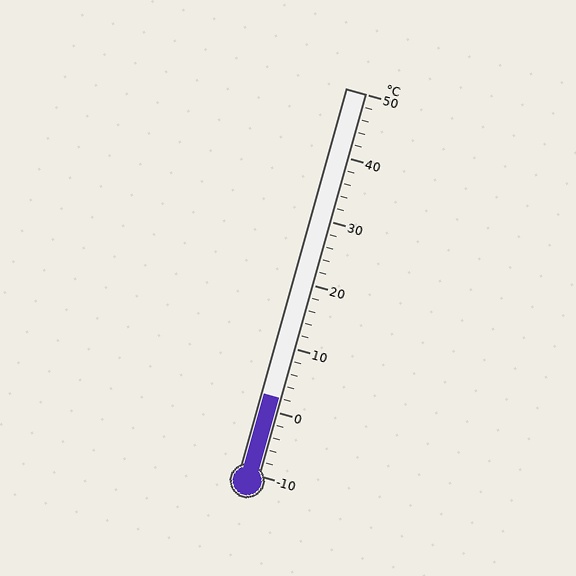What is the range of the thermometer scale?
The thermometer scale ranges from -10°C to 50°C.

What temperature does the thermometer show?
The thermometer shows approximately 2°C.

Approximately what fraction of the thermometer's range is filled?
The thermometer is filled to approximately 20% of its range.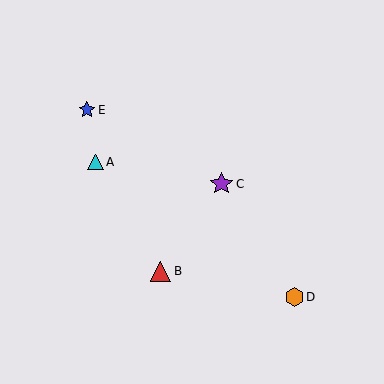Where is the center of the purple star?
The center of the purple star is at (222, 184).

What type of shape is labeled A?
Shape A is a cyan triangle.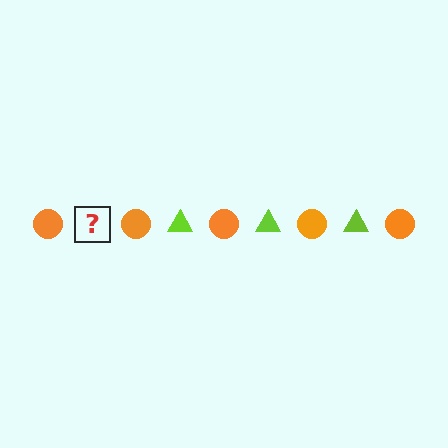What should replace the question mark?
The question mark should be replaced with a lime triangle.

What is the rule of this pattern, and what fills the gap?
The rule is that the pattern alternates between orange circle and lime triangle. The gap should be filled with a lime triangle.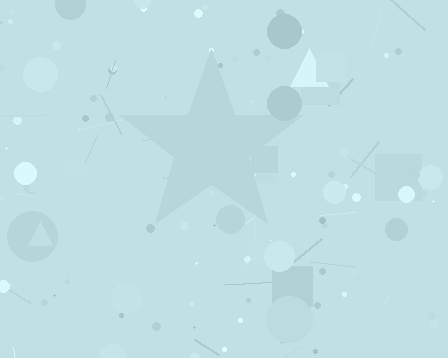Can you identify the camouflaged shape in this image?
The camouflaged shape is a star.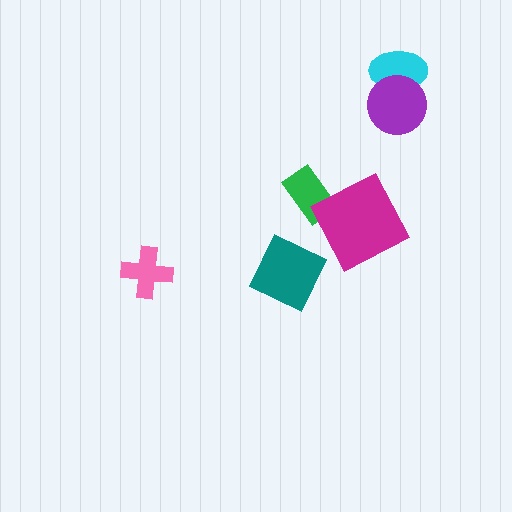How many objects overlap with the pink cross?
0 objects overlap with the pink cross.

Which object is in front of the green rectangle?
The magenta square is in front of the green rectangle.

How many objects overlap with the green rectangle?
1 object overlaps with the green rectangle.